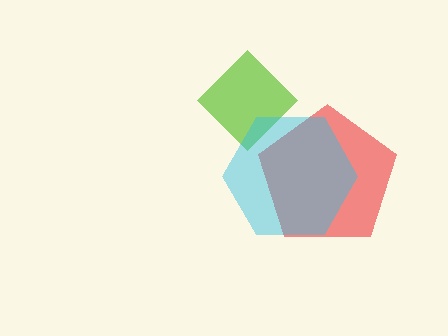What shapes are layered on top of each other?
The layered shapes are: a red pentagon, a lime diamond, a cyan hexagon.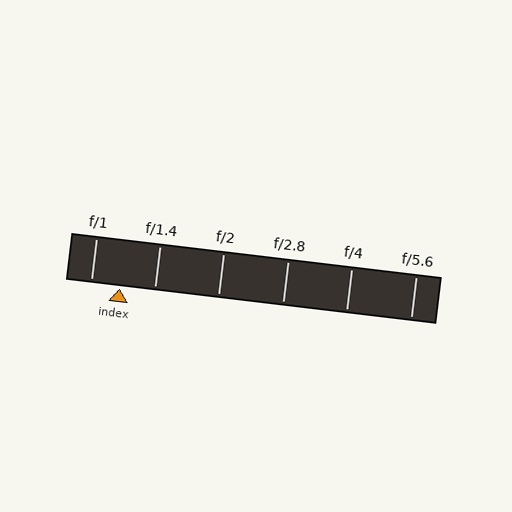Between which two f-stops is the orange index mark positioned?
The index mark is between f/1 and f/1.4.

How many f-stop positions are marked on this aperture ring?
There are 6 f-stop positions marked.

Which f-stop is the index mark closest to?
The index mark is closest to f/1.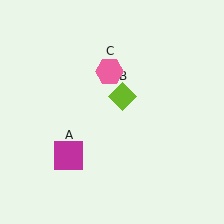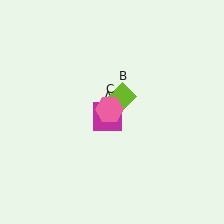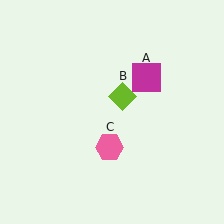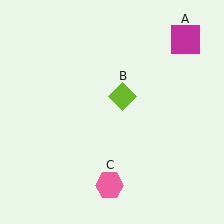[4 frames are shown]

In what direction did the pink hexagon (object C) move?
The pink hexagon (object C) moved down.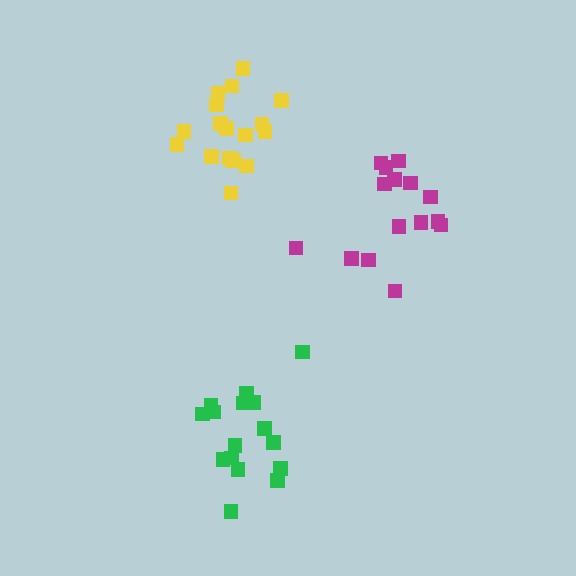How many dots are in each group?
Group 1: 16 dots, Group 2: 15 dots, Group 3: 17 dots (48 total).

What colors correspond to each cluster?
The clusters are colored: green, magenta, yellow.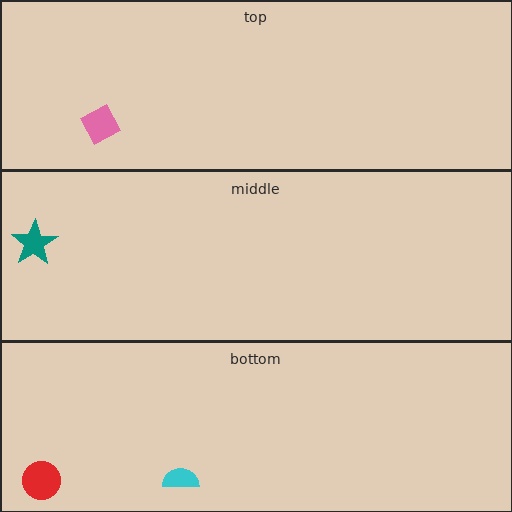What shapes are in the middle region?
The teal star.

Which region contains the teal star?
The middle region.